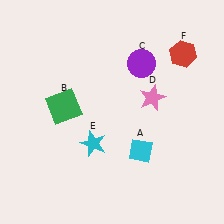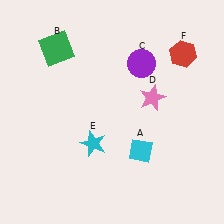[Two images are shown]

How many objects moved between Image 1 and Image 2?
1 object moved between the two images.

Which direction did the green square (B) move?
The green square (B) moved up.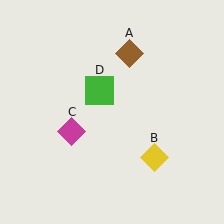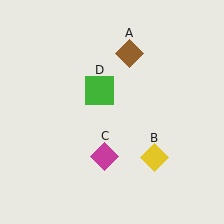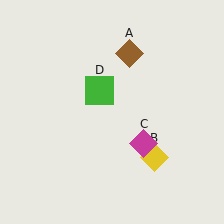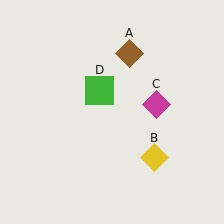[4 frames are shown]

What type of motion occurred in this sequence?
The magenta diamond (object C) rotated counterclockwise around the center of the scene.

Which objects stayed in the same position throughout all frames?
Brown diamond (object A) and yellow diamond (object B) and green square (object D) remained stationary.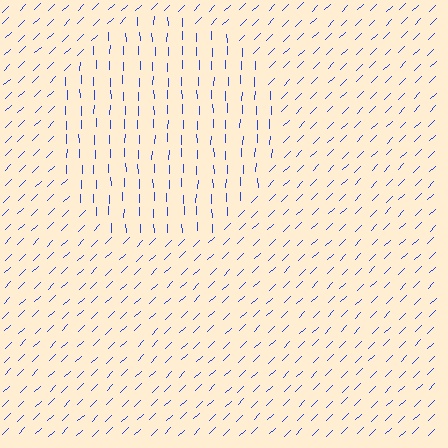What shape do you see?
I see a circle.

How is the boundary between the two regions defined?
The boundary is defined purely by a change in line orientation (approximately 45 degrees difference). All lines are the same color and thickness.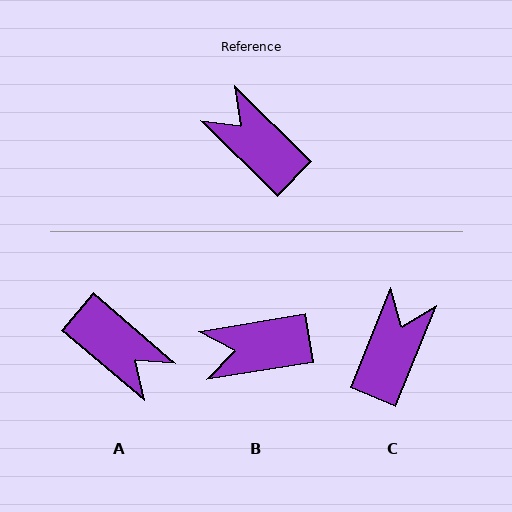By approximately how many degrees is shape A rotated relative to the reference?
Approximately 176 degrees clockwise.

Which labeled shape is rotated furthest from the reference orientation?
A, about 176 degrees away.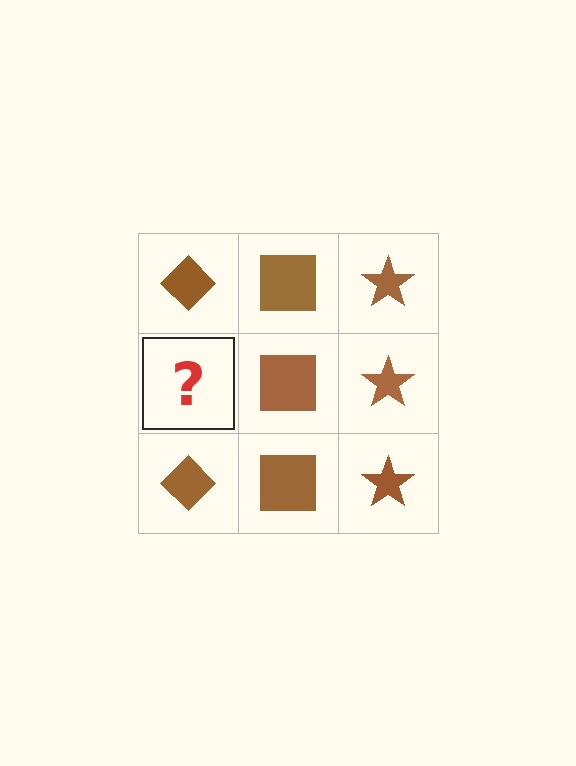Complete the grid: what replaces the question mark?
The question mark should be replaced with a brown diamond.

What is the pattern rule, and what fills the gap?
The rule is that each column has a consistent shape. The gap should be filled with a brown diamond.